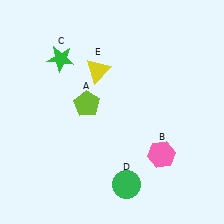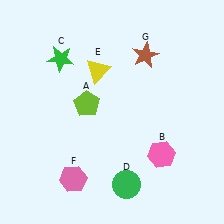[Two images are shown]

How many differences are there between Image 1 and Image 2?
There are 2 differences between the two images.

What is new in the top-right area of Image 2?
A brown star (G) was added in the top-right area of Image 2.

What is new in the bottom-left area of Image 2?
A pink hexagon (F) was added in the bottom-left area of Image 2.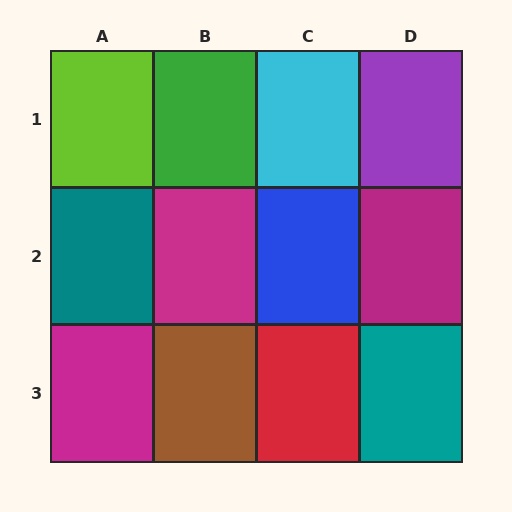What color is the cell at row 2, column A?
Teal.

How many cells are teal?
2 cells are teal.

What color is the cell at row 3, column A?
Magenta.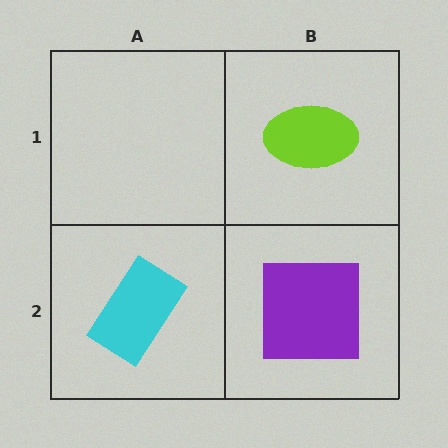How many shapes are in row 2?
2 shapes.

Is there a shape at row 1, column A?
No, that cell is empty.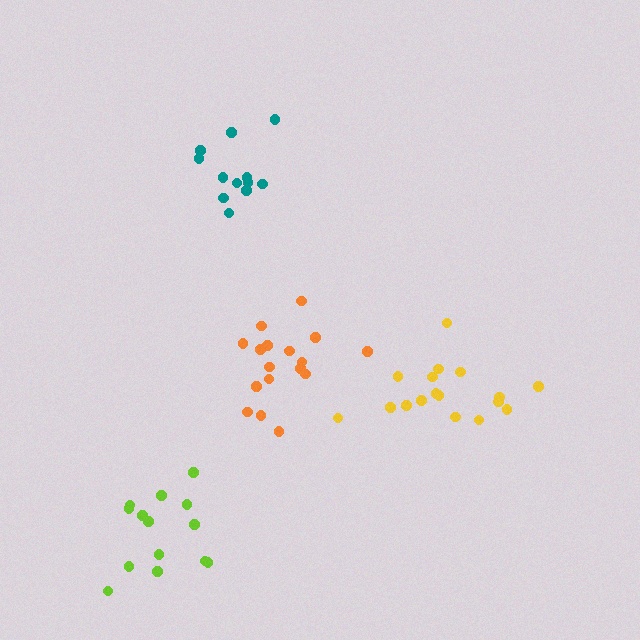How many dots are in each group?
Group 1: 17 dots, Group 2: 12 dots, Group 3: 17 dots, Group 4: 14 dots (60 total).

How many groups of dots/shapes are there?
There are 4 groups.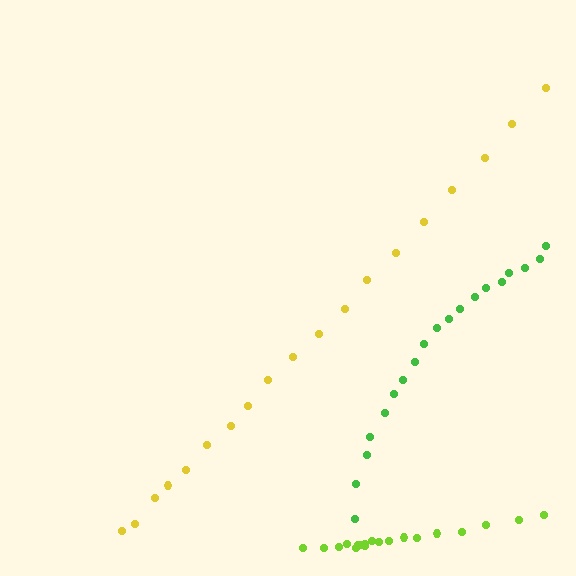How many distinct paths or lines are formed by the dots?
There are 3 distinct paths.